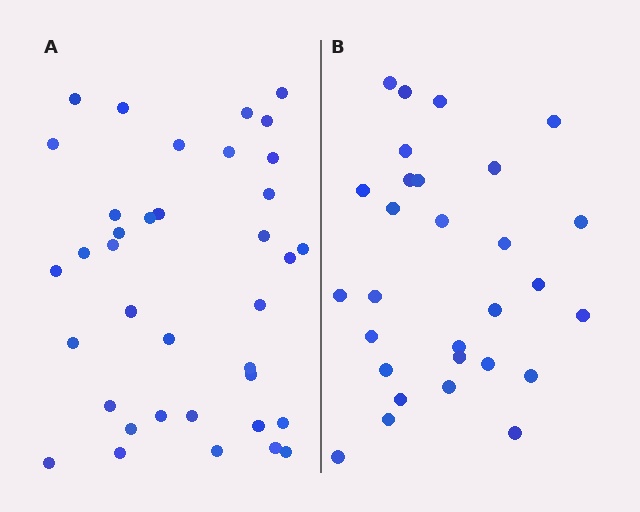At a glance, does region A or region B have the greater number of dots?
Region A (the left region) has more dots.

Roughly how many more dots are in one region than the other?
Region A has roughly 8 or so more dots than region B.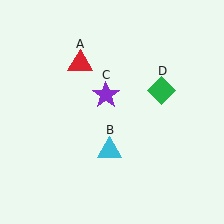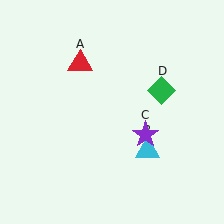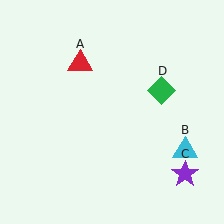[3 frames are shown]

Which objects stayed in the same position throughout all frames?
Red triangle (object A) and green diamond (object D) remained stationary.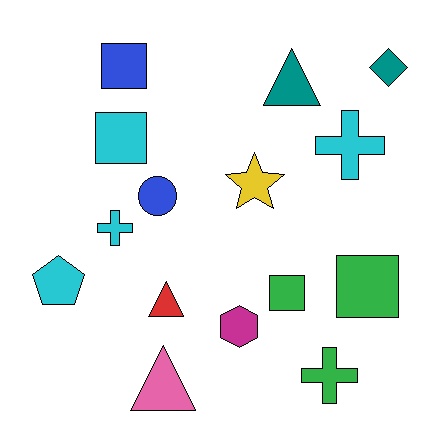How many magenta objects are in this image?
There is 1 magenta object.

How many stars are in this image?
There is 1 star.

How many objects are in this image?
There are 15 objects.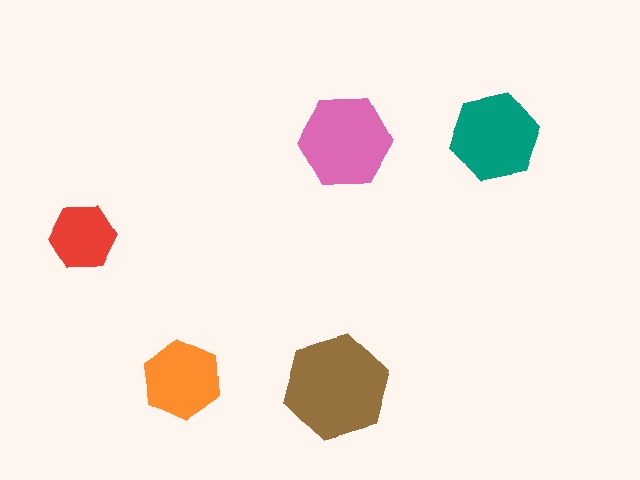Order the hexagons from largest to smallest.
the brown one, the pink one, the teal one, the orange one, the red one.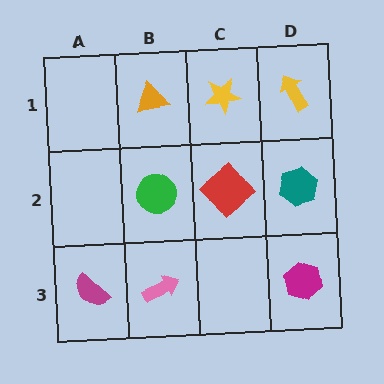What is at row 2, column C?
A red diamond.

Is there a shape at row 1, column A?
No, that cell is empty.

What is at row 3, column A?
A magenta semicircle.